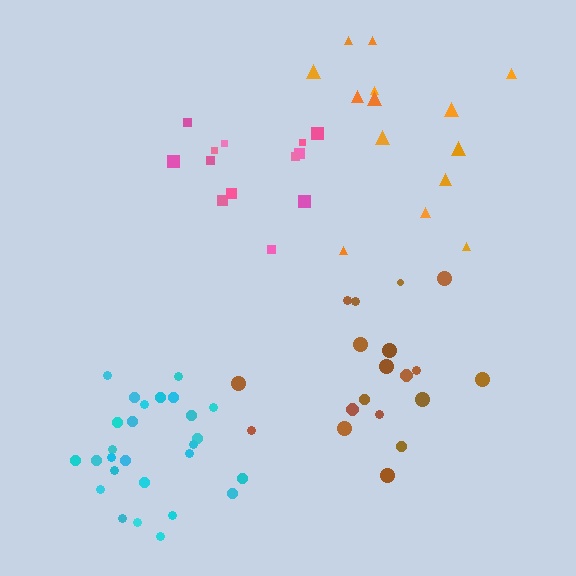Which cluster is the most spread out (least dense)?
Orange.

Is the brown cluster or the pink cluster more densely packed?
Pink.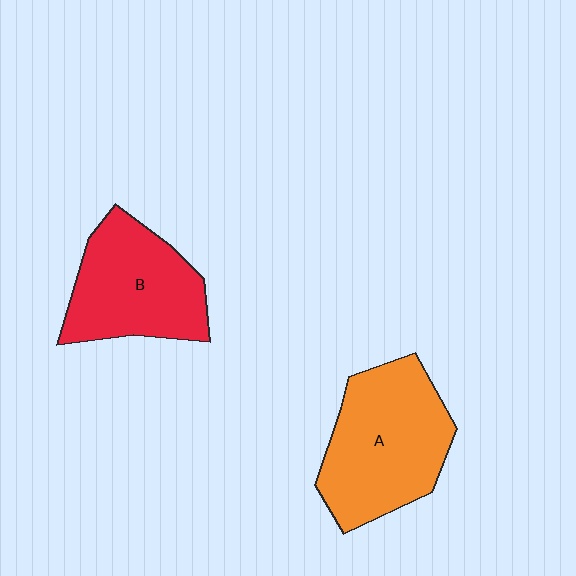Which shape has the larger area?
Shape A (orange).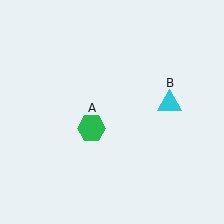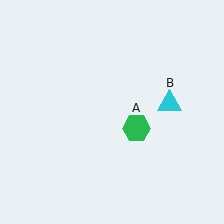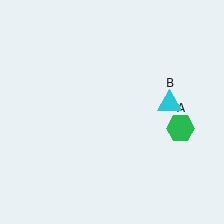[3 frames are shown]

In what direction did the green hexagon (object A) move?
The green hexagon (object A) moved right.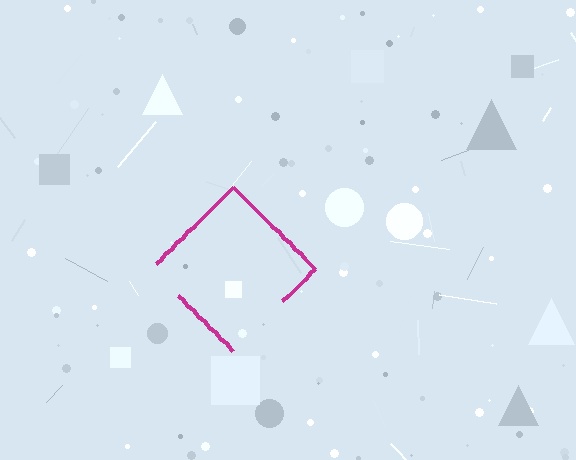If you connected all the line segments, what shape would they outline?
They would outline a diamond.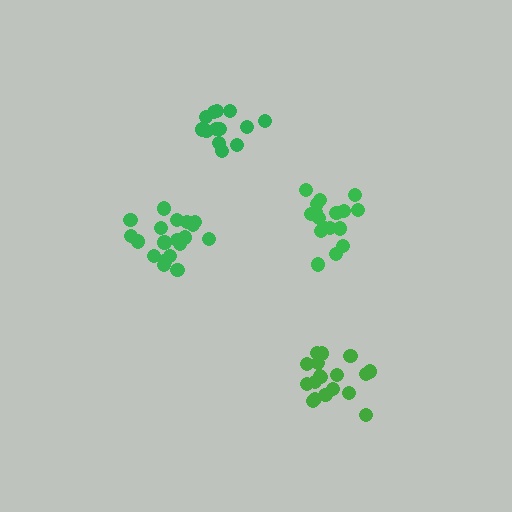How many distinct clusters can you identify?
There are 4 distinct clusters.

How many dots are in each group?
Group 1: 18 dots, Group 2: 19 dots, Group 3: 18 dots, Group 4: 13 dots (68 total).